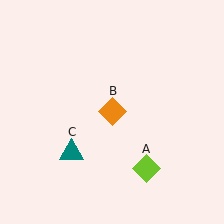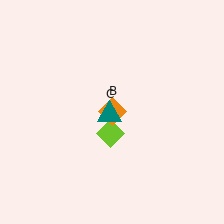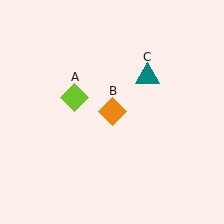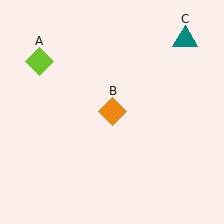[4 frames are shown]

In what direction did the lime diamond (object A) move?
The lime diamond (object A) moved up and to the left.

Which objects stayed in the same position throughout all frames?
Orange diamond (object B) remained stationary.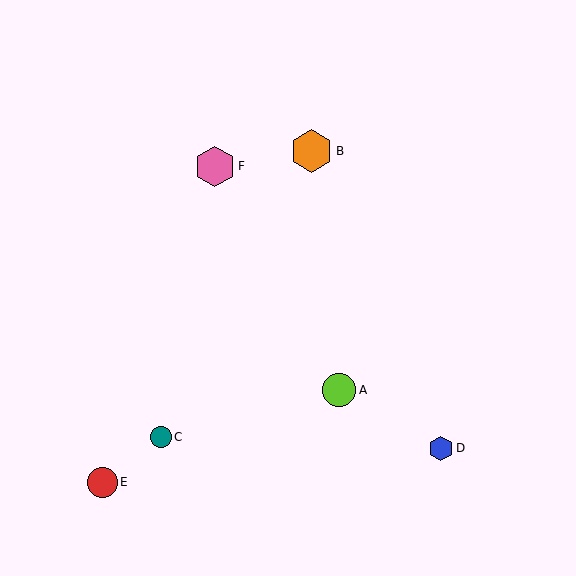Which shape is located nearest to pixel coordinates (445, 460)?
The blue hexagon (labeled D) at (441, 448) is nearest to that location.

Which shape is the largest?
The orange hexagon (labeled B) is the largest.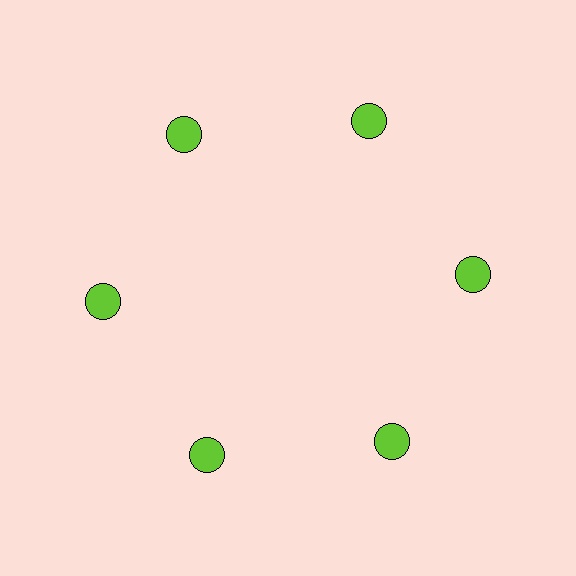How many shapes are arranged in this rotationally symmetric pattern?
There are 6 shapes, arranged in 6 groups of 1.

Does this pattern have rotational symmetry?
Yes, this pattern has 6-fold rotational symmetry. It looks the same after rotating 60 degrees around the center.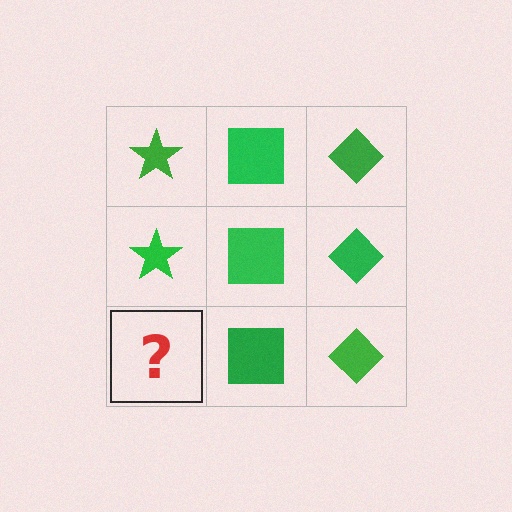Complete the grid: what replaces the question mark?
The question mark should be replaced with a green star.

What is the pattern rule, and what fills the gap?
The rule is that each column has a consistent shape. The gap should be filled with a green star.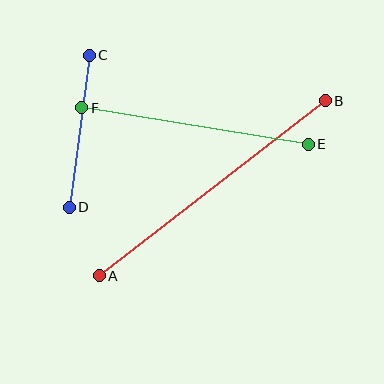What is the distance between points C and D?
The distance is approximately 153 pixels.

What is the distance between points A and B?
The distance is approximately 286 pixels.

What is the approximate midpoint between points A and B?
The midpoint is at approximately (212, 188) pixels.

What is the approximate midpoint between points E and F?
The midpoint is at approximately (195, 126) pixels.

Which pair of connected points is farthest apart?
Points A and B are farthest apart.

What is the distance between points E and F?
The distance is approximately 229 pixels.